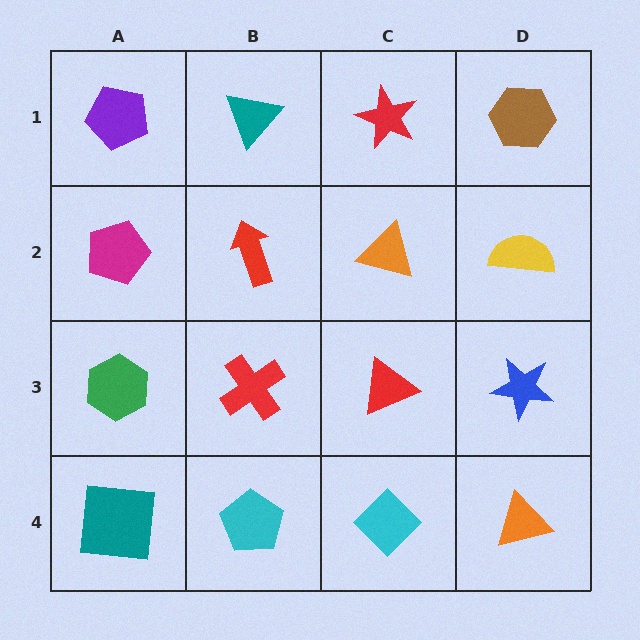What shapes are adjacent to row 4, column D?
A blue star (row 3, column D), a cyan diamond (row 4, column C).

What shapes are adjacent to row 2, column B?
A teal triangle (row 1, column B), a red cross (row 3, column B), a magenta pentagon (row 2, column A), an orange triangle (row 2, column C).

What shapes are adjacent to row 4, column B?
A red cross (row 3, column B), a teal square (row 4, column A), a cyan diamond (row 4, column C).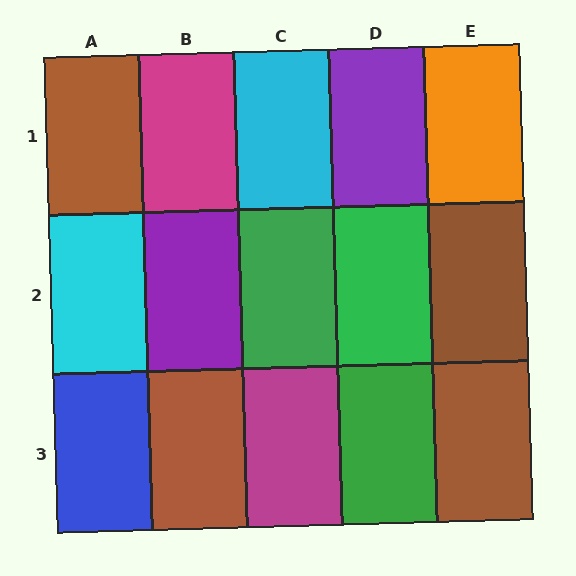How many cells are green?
3 cells are green.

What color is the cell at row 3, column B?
Brown.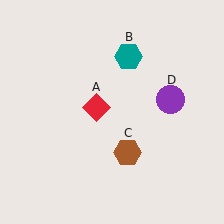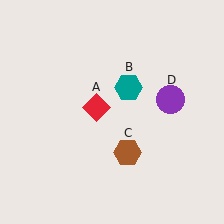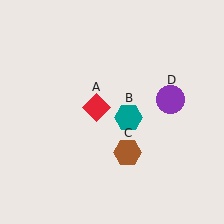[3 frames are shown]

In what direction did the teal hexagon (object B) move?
The teal hexagon (object B) moved down.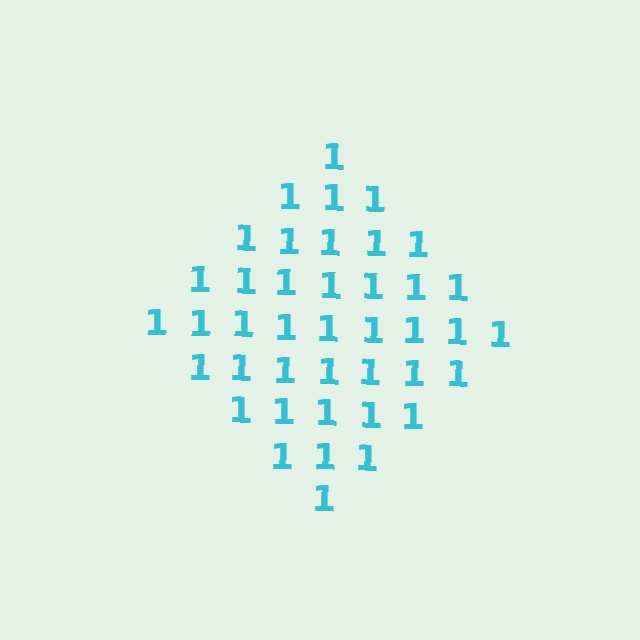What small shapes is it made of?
It is made of small digit 1's.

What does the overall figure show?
The overall figure shows a diamond.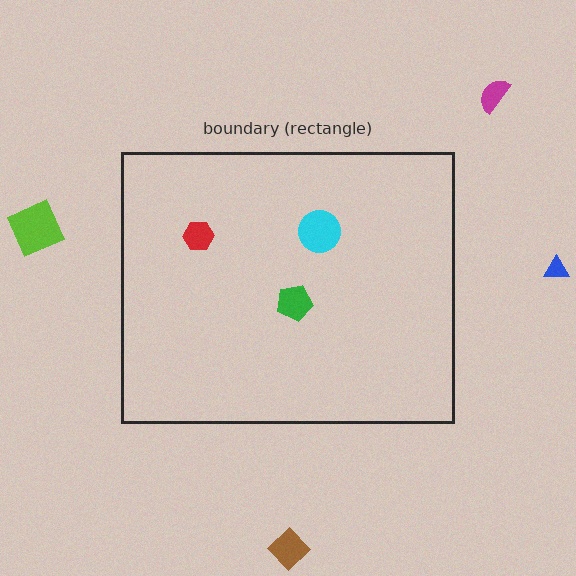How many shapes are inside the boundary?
3 inside, 4 outside.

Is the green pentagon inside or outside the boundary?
Inside.